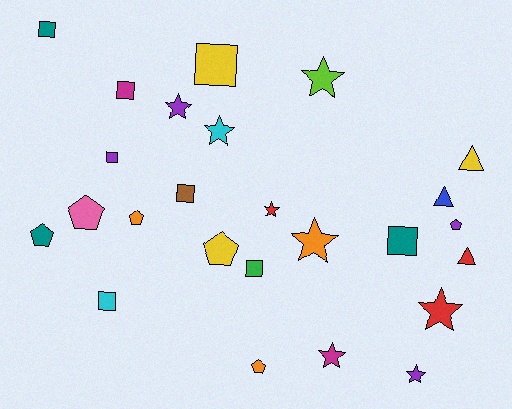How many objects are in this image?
There are 25 objects.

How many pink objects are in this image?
There is 1 pink object.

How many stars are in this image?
There are 8 stars.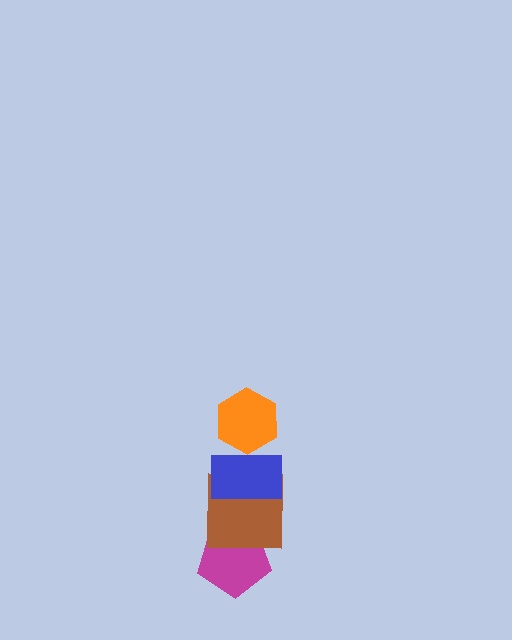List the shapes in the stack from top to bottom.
From top to bottom: the orange hexagon, the blue rectangle, the brown square, the magenta pentagon.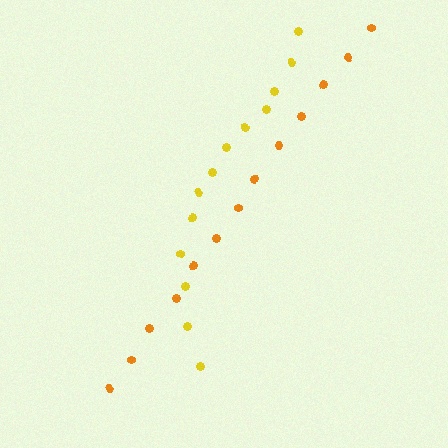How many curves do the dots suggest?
There are 2 distinct paths.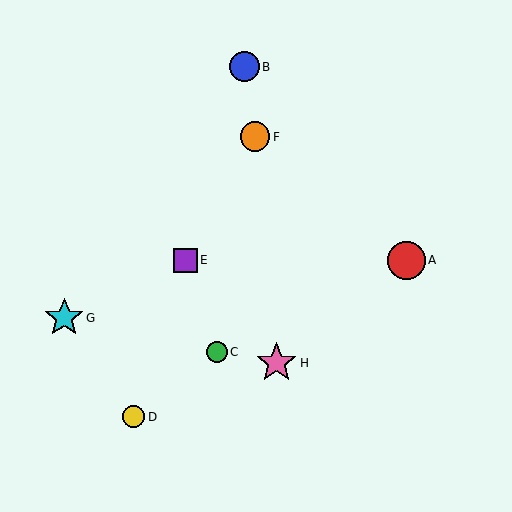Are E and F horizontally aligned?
No, E is at y≈260 and F is at y≈137.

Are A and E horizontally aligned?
Yes, both are at y≈260.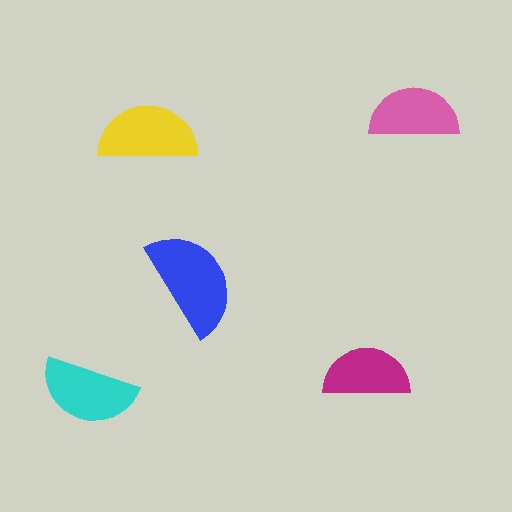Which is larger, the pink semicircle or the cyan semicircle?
The cyan one.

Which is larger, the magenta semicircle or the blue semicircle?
The blue one.